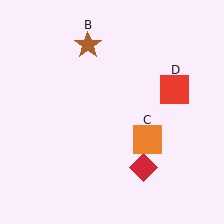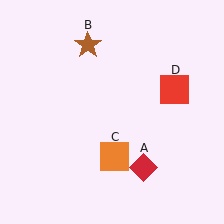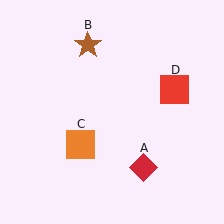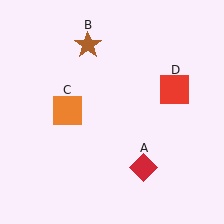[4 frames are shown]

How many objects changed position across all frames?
1 object changed position: orange square (object C).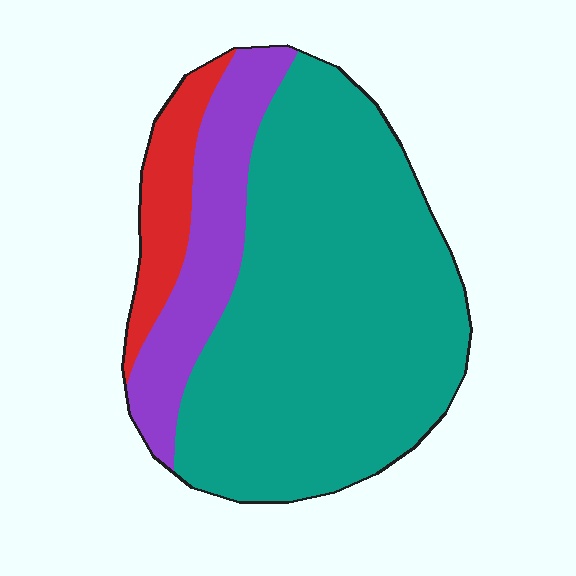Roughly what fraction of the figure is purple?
Purple takes up between a sixth and a third of the figure.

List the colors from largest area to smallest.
From largest to smallest: teal, purple, red.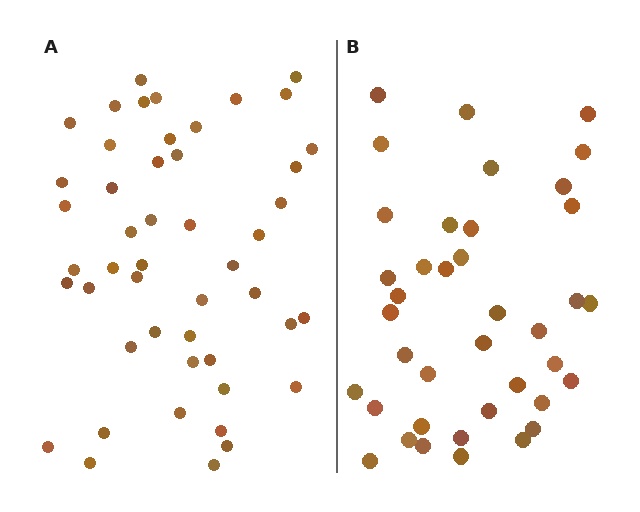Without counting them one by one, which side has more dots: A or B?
Region A (the left region) has more dots.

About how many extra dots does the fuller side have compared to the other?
Region A has roughly 8 or so more dots than region B.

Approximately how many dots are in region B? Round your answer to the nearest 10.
About 40 dots. (The exact count is 39, which rounds to 40.)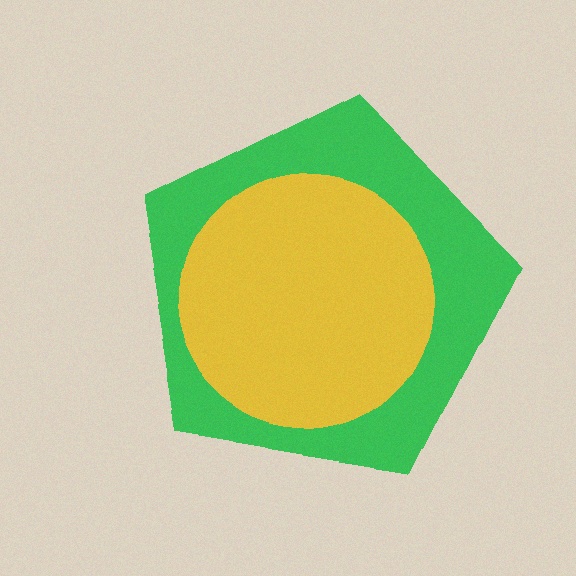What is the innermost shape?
The yellow circle.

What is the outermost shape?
The green pentagon.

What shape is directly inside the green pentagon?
The yellow circle.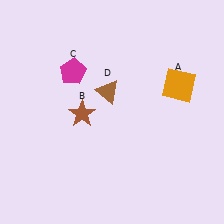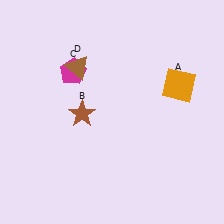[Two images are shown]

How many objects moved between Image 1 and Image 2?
1 object moved between the two images.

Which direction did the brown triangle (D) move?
The brown triangle (D) moved left.